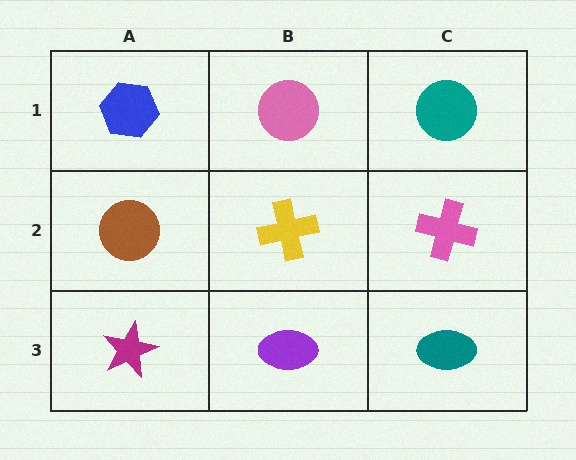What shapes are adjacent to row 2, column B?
A pink circle (row 1, column B), a purple ellipse (row 3, column B), a brown circle (row 2, column A), a pink cross (row 2, column C).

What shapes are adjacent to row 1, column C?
A pink cross (row 2, column C), a pink circle (row 1, column B).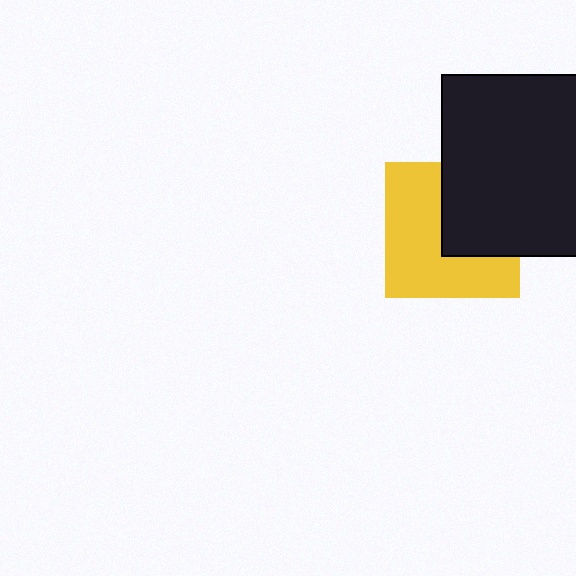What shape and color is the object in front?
The object in front is a black square.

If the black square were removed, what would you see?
You would see the complete yellow square.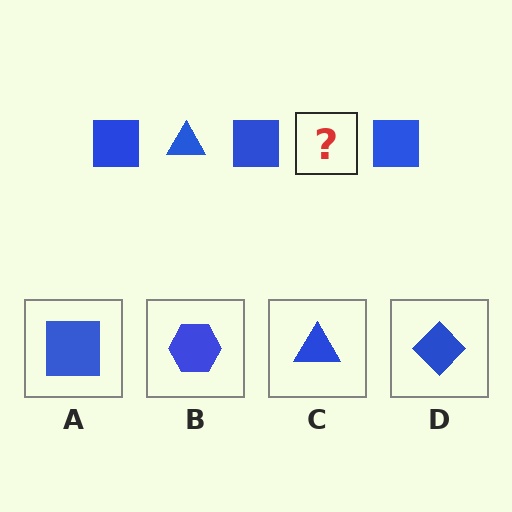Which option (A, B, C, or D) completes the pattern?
C.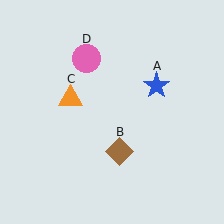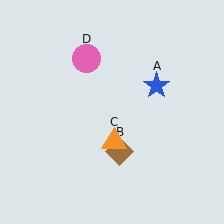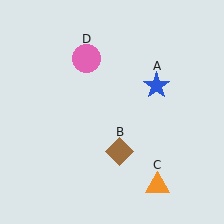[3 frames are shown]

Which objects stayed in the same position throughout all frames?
Blue star (object A) and brown diamond (object B) and pink circle (object D) remained stationary.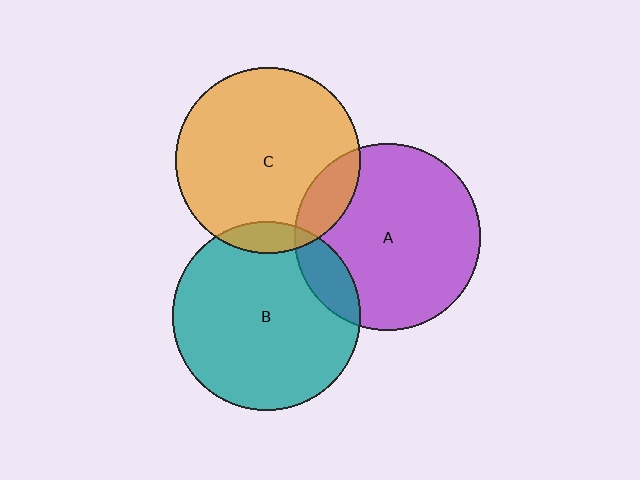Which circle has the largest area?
Circle B (teal).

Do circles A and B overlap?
Yes.